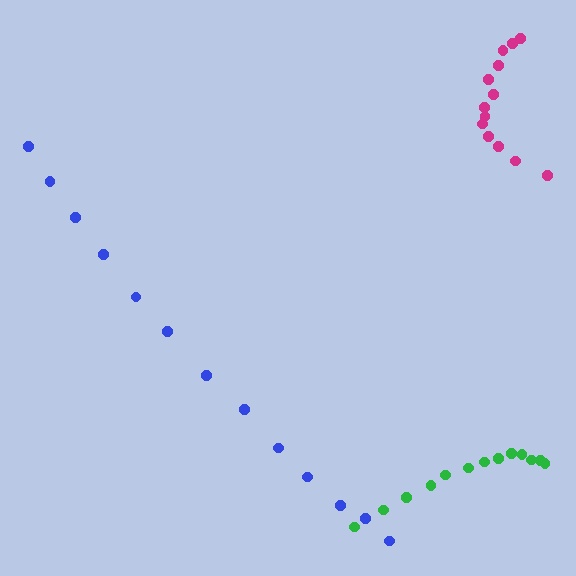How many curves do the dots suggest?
There are 3 distinct paths.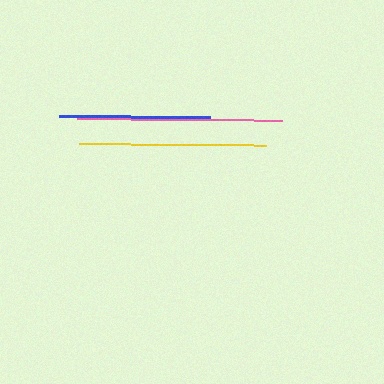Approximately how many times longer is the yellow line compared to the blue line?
The yellow line is approximately 1.2 times the length of the blue line.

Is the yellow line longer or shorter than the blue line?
The yellow line is longer than the blue line.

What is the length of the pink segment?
The pink segment is approximately 205 pixels long.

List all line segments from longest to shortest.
From longest to shortest: pink, yellow, blue.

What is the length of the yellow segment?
The yellow segment is approximately 187 pixels long.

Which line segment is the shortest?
The blue line is the shortest at approximately 151 pixels.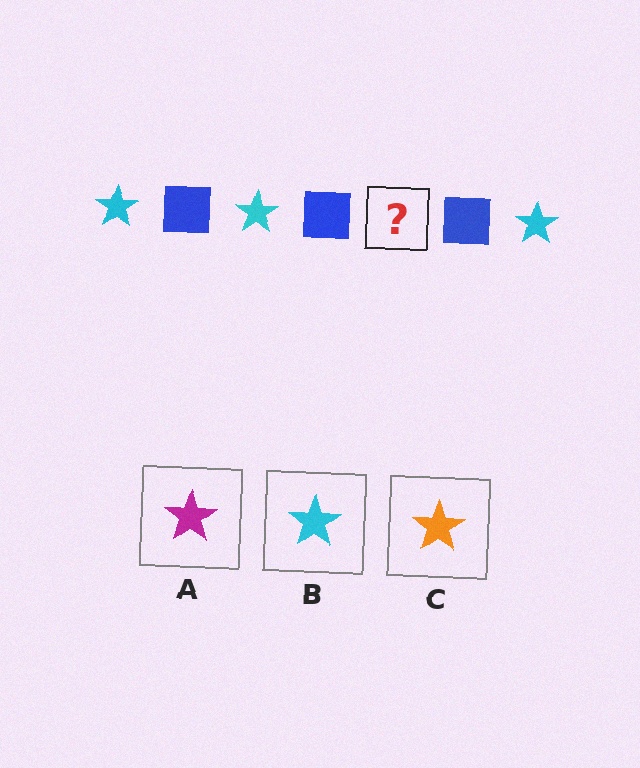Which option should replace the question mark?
Option B.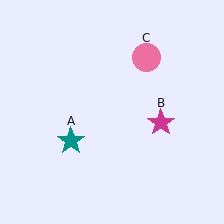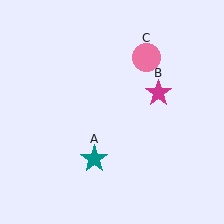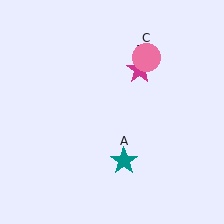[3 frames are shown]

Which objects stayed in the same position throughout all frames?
Pink circle (object C) remained stationary.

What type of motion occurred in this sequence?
The teal star (object A), magenta star (object B) rotated counterclockwise around the center of the scene.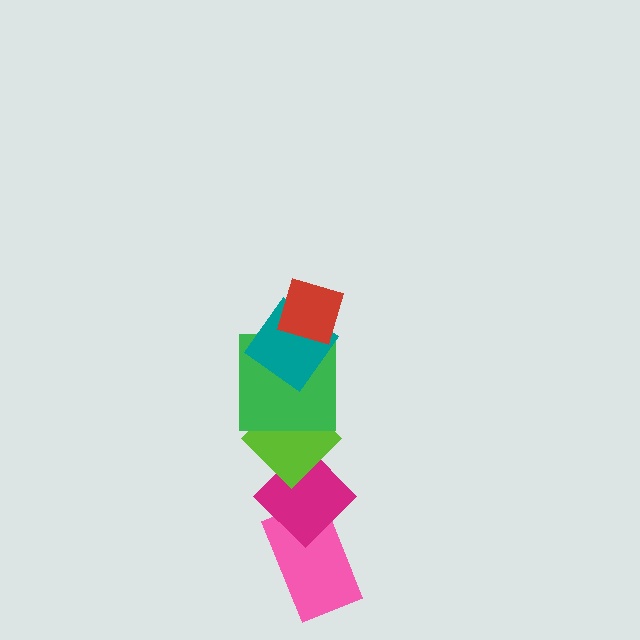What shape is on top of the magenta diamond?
The lime diamond is on top of the magenta diamond.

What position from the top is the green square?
The green square is 3rd from the top.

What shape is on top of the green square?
The teal diamond is on top of the green square.